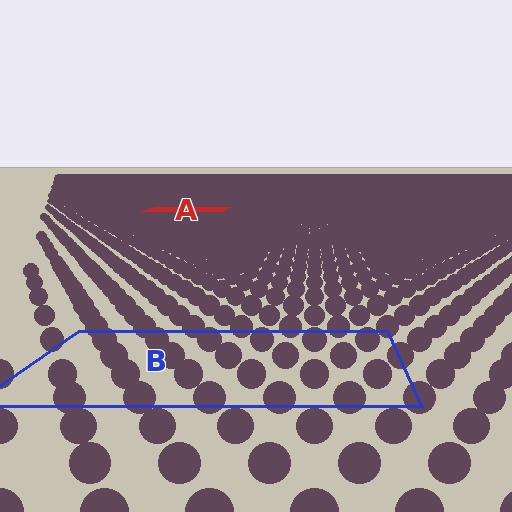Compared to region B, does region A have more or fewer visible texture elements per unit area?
Region A has more texture elements per unit area — they are packed more densely because it is farther away.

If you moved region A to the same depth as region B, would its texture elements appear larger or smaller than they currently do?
They would appear larger. At a closer depth, the same texture elements are projected at a bigger on-screen size.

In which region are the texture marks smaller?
The texture marks are smaller in region A, because it is farther away.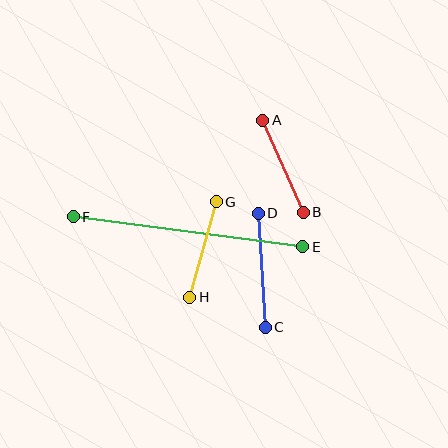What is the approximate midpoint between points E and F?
The midpoint is at approximately (188, 232) pixels.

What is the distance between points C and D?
The distance is approximately 114 pixels.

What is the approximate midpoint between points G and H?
The midpoint is at approximately (203, 249) pixels.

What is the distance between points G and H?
The distance is approximately 99 pixels.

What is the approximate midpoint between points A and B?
The midpoint is at approximately (283, 166) pixels.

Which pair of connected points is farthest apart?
Points E and F are farthest apart.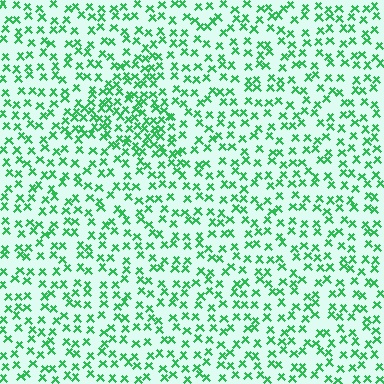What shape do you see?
I see a triangle.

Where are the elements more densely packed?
The elements are more densely packed inside the triangle boundary.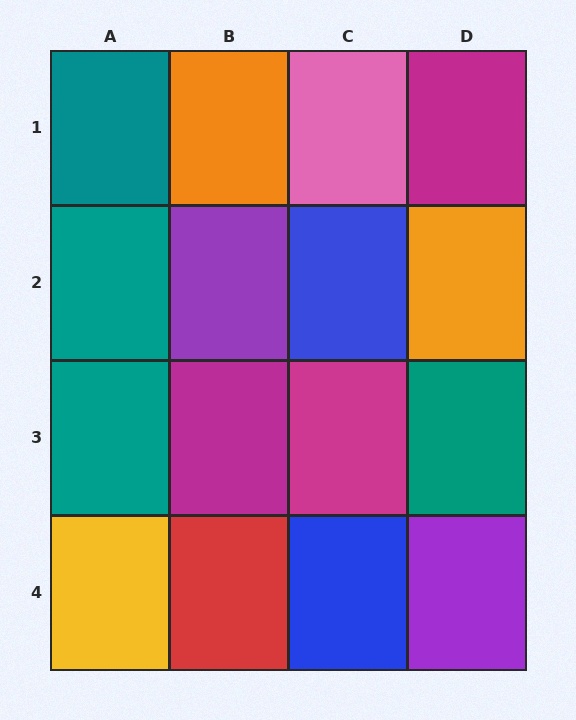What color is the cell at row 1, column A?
Teal.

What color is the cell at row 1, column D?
Magenta.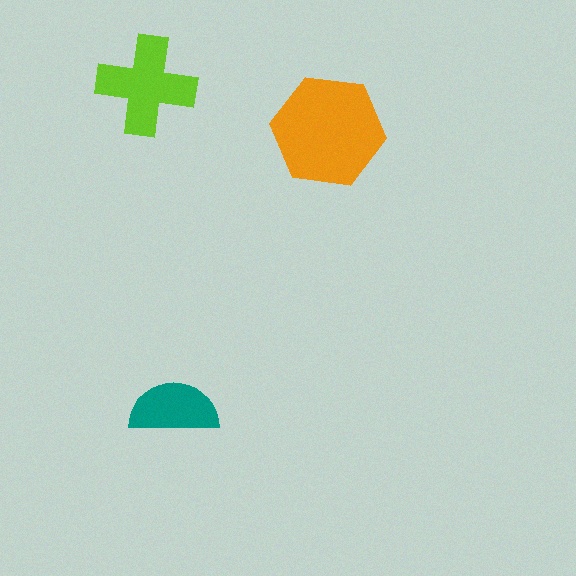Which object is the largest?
The orange hexagon.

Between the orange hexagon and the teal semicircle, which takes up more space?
The orange hexagon.